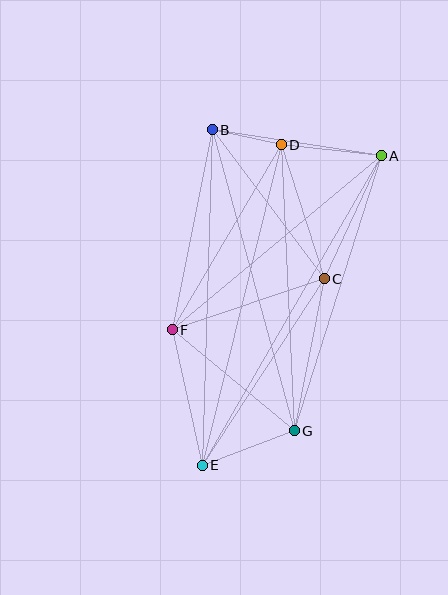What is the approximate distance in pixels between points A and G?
The distance between A and G is approximately 289 pixels.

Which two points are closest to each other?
Points B and D are closest to each other.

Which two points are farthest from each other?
Points A and E are farthest from each other.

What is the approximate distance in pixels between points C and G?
The distance between C and G is approximately 155 pixels.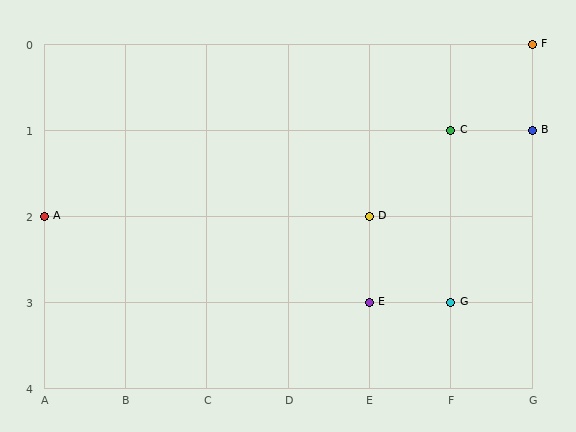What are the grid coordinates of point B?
Point B is at grid coordinates (G, 1).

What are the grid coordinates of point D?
Point D is at grid coordinates (E, 2).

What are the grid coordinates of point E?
Point E is at grid coordinates (E, 3).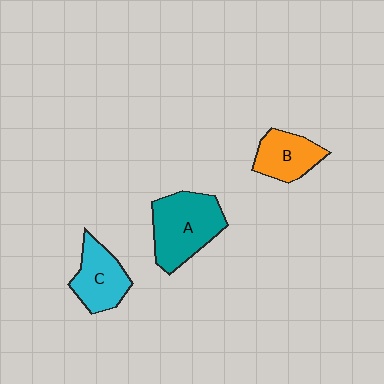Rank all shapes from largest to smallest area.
From largest to smallest: A (teal), C (cyan), B (orange).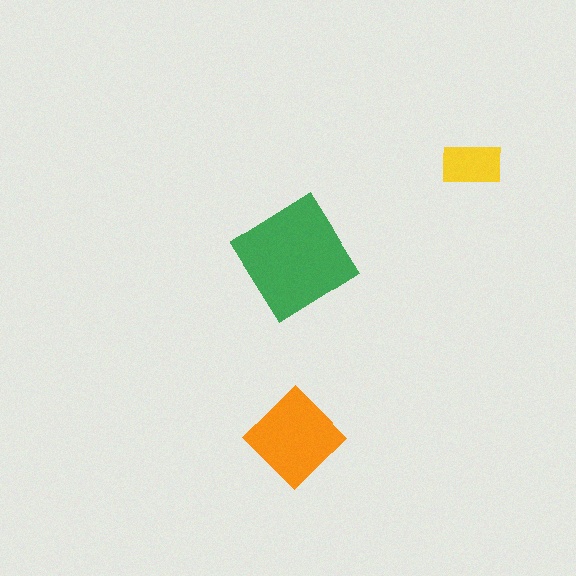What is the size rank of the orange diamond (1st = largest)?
2nd.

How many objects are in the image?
There are 3 objects in the image.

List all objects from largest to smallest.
The green diamond, the orange diamond, the yellow rectangle.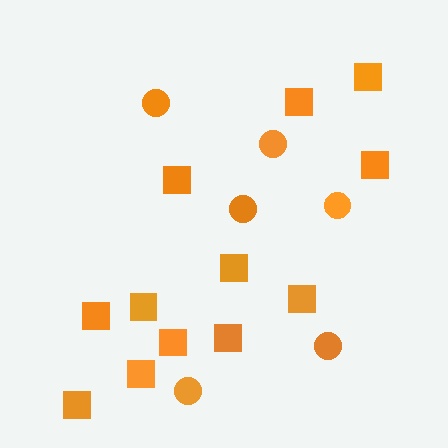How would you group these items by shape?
There are 2 groups: one group of circles (6) and one group of squares (12).